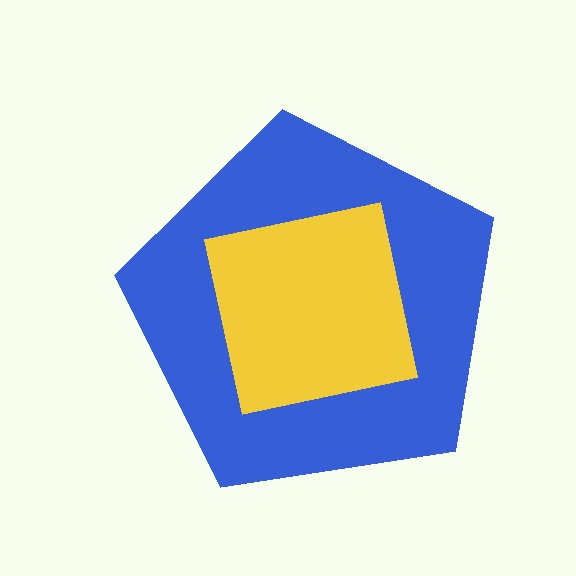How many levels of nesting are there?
2.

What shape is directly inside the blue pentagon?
The yellow square.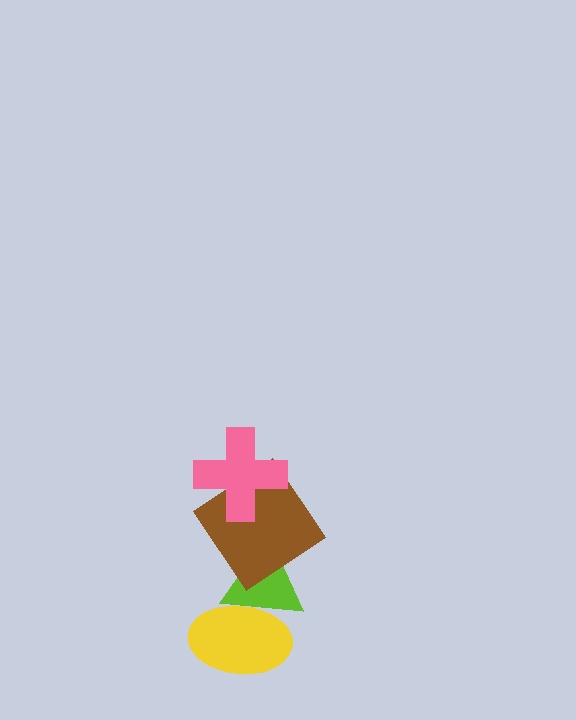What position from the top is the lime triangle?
The lime triangle is 3rd from the top.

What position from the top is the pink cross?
The pink cross is 1st from the top.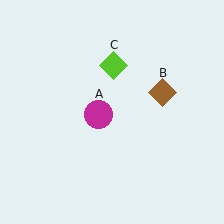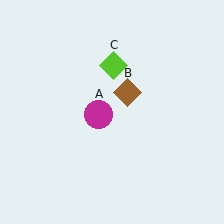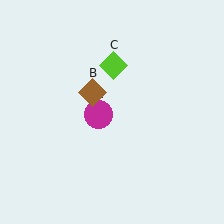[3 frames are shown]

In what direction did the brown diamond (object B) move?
The brown diamond (object B) moved left.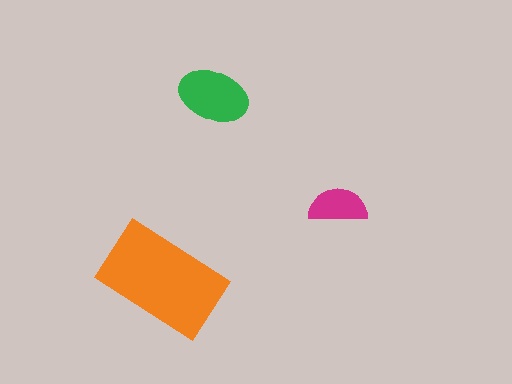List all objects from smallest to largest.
The magenta semicircle, the green ellipse, the orange rectangle.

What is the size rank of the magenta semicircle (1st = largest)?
3rd.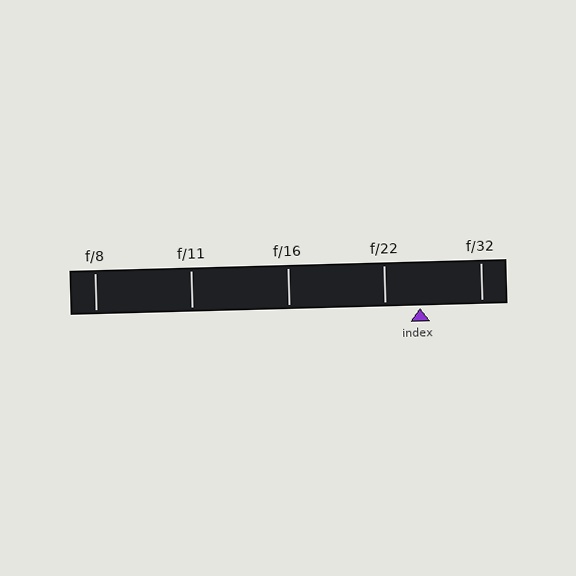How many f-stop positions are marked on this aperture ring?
There are 5 f-stop positions marked.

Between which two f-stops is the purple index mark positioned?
The index mark is between f/22 and f/32.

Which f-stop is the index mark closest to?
The index mark is closest to f/22.